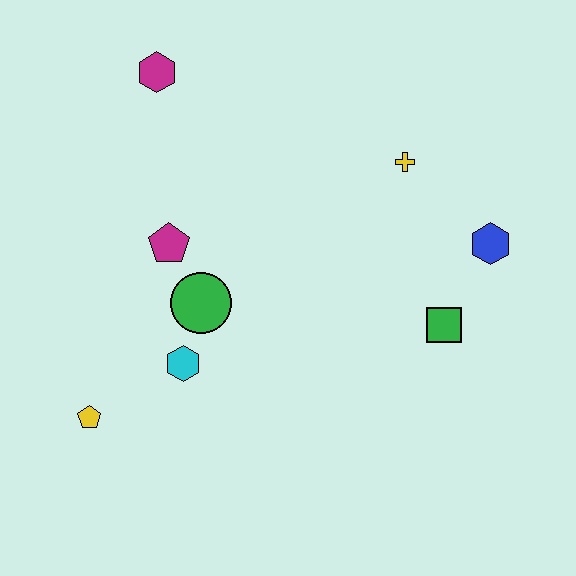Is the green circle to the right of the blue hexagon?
No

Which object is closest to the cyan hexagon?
The green circle is closest to the cyan hexagon.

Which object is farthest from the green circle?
The blue hexagon is farthest from the green circle.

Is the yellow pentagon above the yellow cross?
No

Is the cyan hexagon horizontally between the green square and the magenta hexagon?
Yes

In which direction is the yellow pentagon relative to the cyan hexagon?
The yellow pentagon is to the left of the cyan hexagon.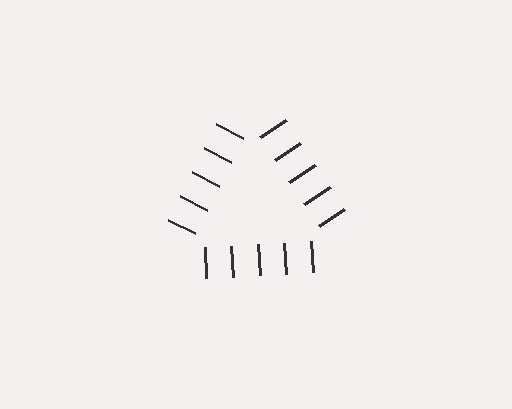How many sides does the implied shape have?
3 sides — the line-ends trace a triangle.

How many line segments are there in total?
15 — 5 along each of the 3 edges.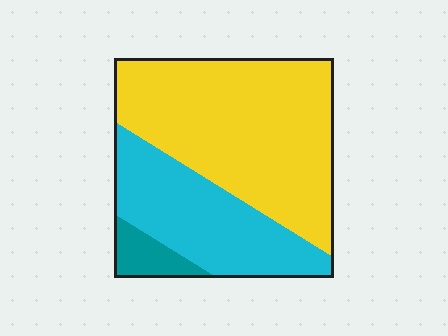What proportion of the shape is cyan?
Cyan takes up between a quarter and a half of the shape.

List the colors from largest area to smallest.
From largest to smallest: yellow, cyan, teal.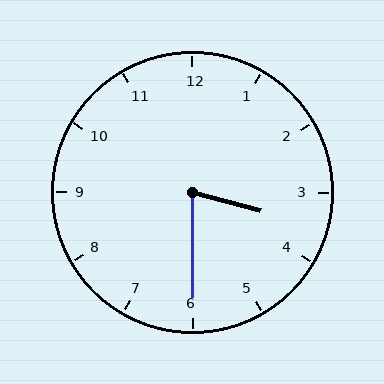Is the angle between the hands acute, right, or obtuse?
It is acute.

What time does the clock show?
3:30.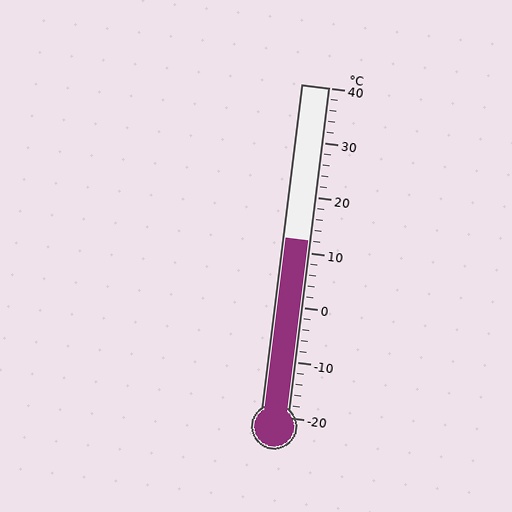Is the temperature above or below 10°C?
The temperature is above 10°C.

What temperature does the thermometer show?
The thermometer shows approximately 12°C.